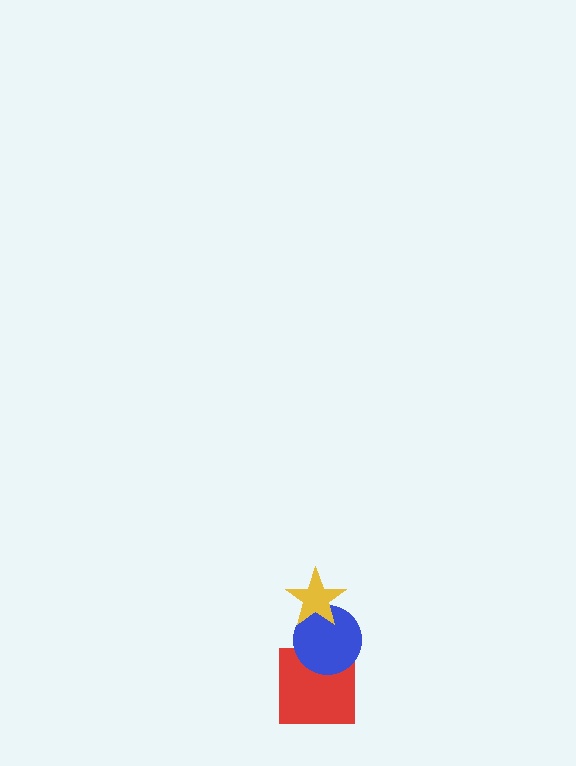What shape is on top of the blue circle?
The yellow star is on top of the blue circle.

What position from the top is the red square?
The red square is 3rd from the top.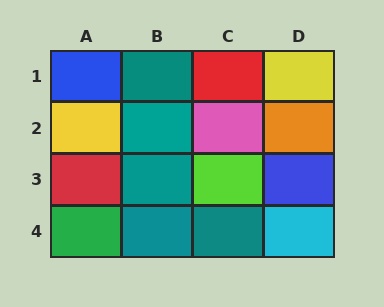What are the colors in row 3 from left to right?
Red, teal, lime, blue.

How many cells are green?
1 cell is green.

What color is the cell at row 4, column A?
Green.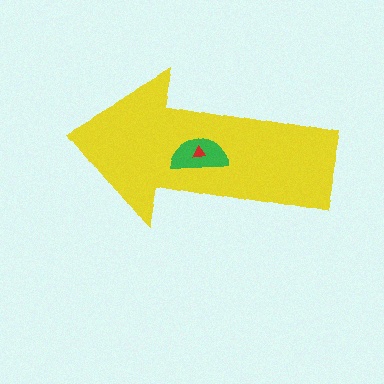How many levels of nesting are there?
3.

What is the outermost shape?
The yellow arrow.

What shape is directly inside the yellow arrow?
The green semicircle.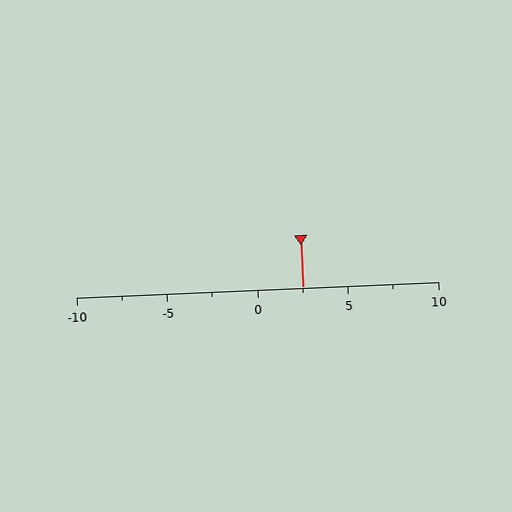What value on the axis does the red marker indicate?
The marker indicates approximately 2.5.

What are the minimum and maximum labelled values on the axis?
The axis runs from -10 to 10.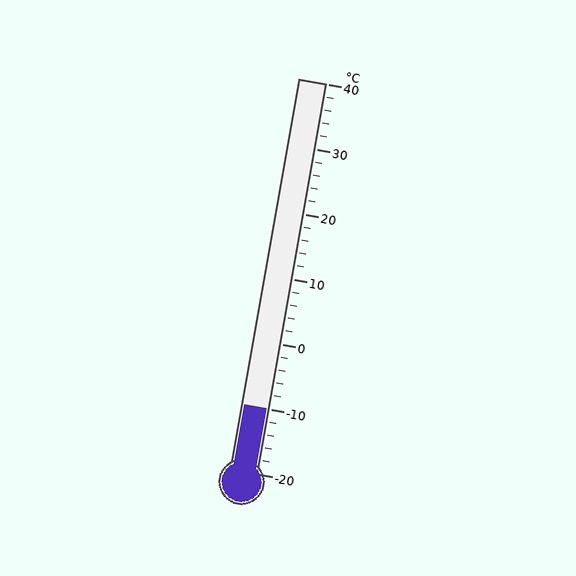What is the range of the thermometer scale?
The thermometer scale ranges from -20°C to 40°C.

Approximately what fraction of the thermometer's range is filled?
The thermometer is filled to approximately 15% of its range.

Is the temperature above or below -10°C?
The temperature is at -10°C.